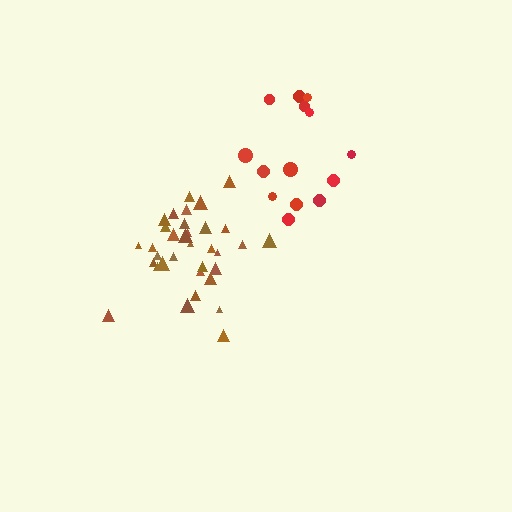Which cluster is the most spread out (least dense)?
Red.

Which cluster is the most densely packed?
Brown.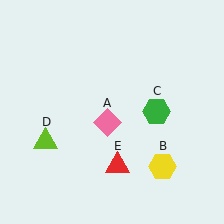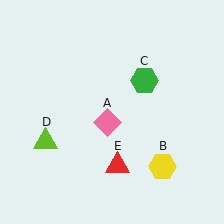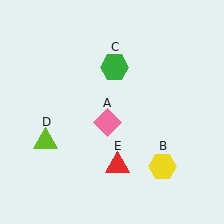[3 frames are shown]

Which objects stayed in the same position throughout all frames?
Pink diamond (object A) and yellow hexagon (object B) and lime triangle (object D) and red triangle (object E) remained stationary.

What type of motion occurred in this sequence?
The green hexagon (object C) rotated counterclockwise around the center of the scene.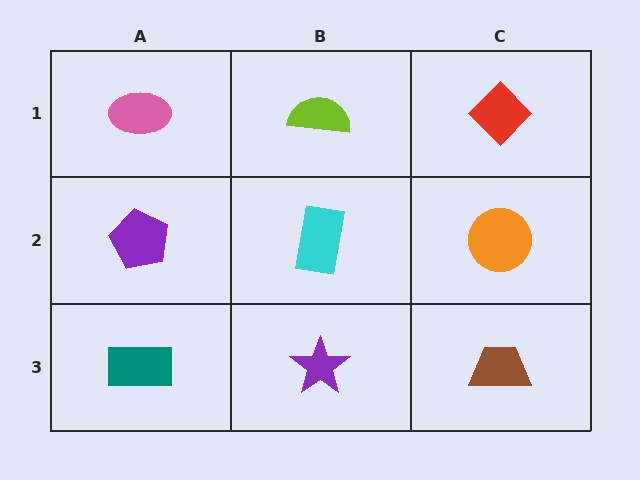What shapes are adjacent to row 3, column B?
A cyan rectangle (row 2, column B), a teal rectangle (row 3, column A), a brown trapezoid (row 3, column C).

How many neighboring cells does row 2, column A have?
3.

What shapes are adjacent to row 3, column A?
A purple pentagon (row 2, column A), a purple star (row 3, column B).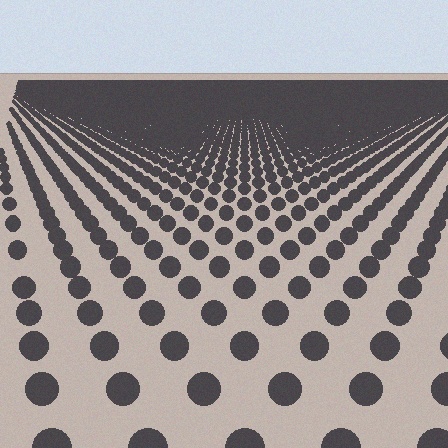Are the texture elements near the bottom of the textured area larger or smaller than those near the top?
Larger. Near the bottom, elements are closer to the viewer and appear at a bigger on-screen size.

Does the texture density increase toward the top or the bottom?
Density increases toward the top.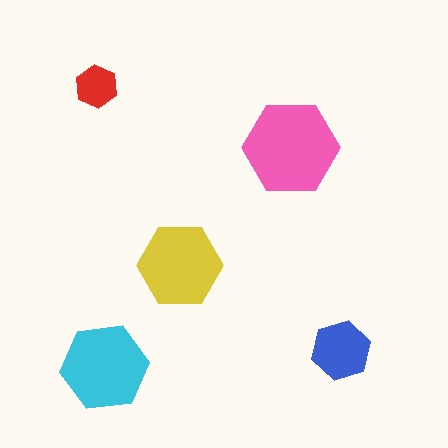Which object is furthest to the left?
The red hexagon is leftmost.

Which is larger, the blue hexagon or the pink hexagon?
The pink one.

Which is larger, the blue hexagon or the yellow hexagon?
The yellow one.